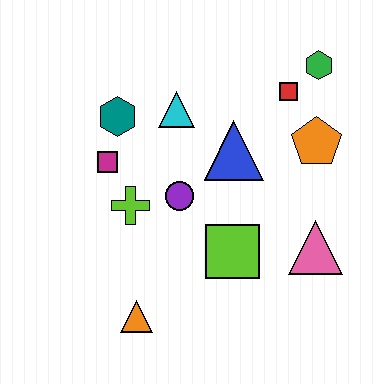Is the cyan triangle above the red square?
No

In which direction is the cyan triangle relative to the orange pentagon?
The cyan triangle is to the left of the orange pentagon.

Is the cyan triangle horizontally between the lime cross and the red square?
Yes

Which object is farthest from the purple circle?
The green hexagon is farthest from the purple circle.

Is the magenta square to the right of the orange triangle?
No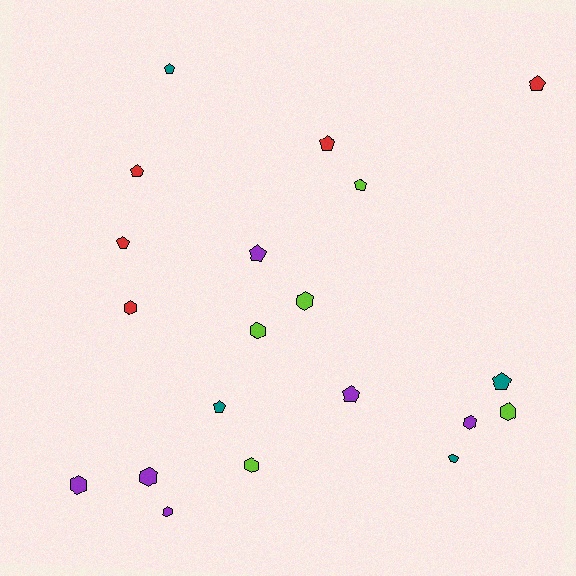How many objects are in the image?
There are 20 objects.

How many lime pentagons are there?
There is 1 lime pentagon.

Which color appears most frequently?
Purple, with 6 objects.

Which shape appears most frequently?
Pentagon, with 11 objects.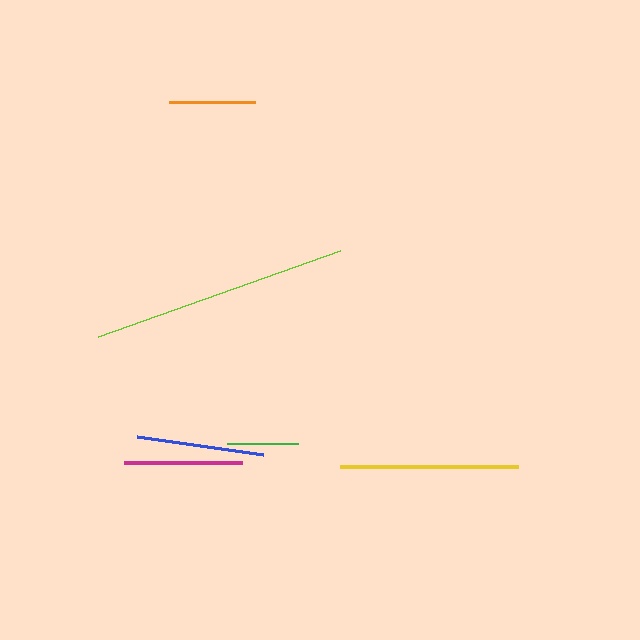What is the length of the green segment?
The green segment is approximately 71 pixels long.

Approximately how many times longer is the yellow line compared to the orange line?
The yellow line is approximately 2.1 times the length of the orange line.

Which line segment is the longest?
The lime line is the longest at approximately 257 pixels.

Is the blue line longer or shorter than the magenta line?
The blue line is longer than the magenta line.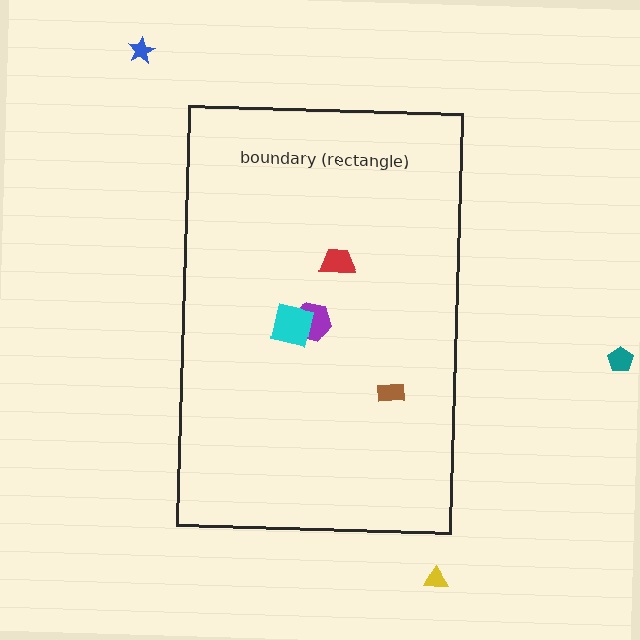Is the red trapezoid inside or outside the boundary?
Inside.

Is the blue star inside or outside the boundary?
Outside.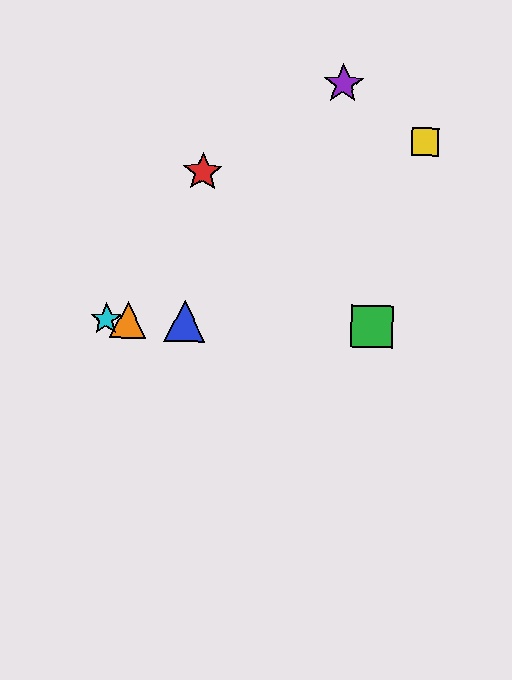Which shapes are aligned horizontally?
The blue triangle, the green square, the orange triangle, the cyan star are aligned horizontally.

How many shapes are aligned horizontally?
4 shapes (the blue triangle, the green square, the orange triangle, the cyan star) are aligned horizontally.